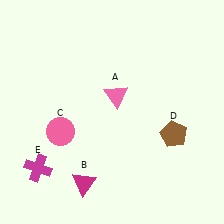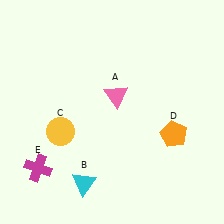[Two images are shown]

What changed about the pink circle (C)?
In Image 1, C is pink. In Image 2, it changed to yellow.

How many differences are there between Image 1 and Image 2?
There are 3 differences between the two images.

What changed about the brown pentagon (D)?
In Image 1, D is brown. In Image 2, it changed to orange.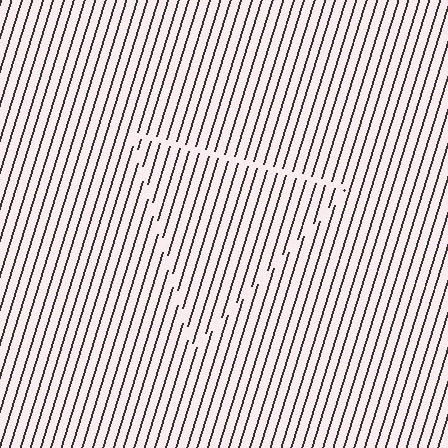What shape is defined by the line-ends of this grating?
An illusory triangle. The interior of the shape contains the same grating, shifted by half a period — the contour is defined by the phase discontinuity where line-ends from the inner and outer gratings abut.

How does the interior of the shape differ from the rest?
The interior of the shape contains the same grating, shifted by half a period — the contour is defined by the phase discontinuity where line-ends from the inner and outer gratings abut.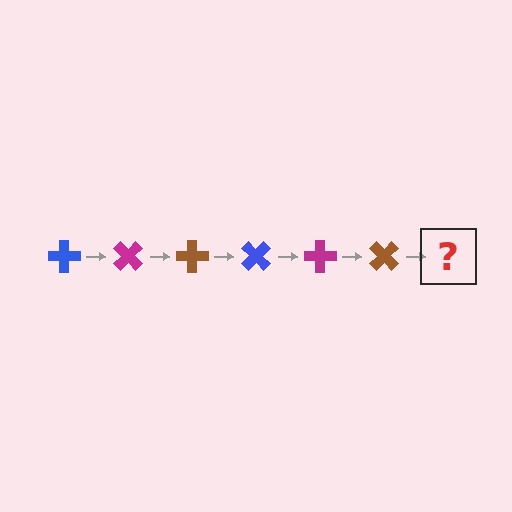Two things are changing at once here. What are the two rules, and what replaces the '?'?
The two rules are that it rotates 45 degrees each step and the color cycles through blue, magenta, and brown. The '?' should be a blue cross, rotated 270 degrees from the start.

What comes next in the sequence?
The next element should be a blue cross, rotated 270 degrees from the start.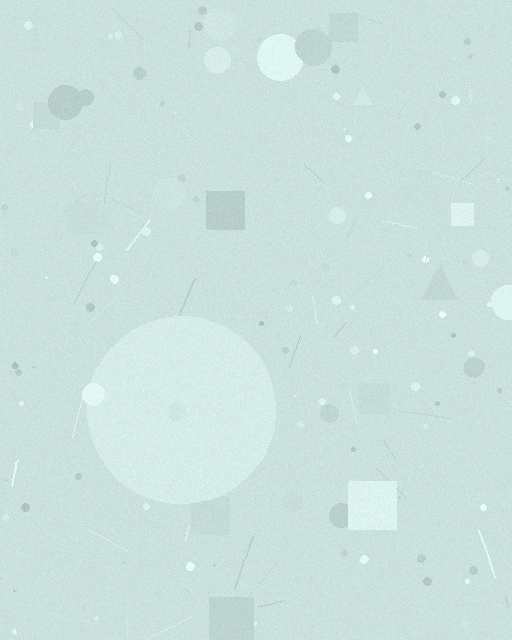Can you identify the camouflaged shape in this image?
The camouflaged shape is a circle.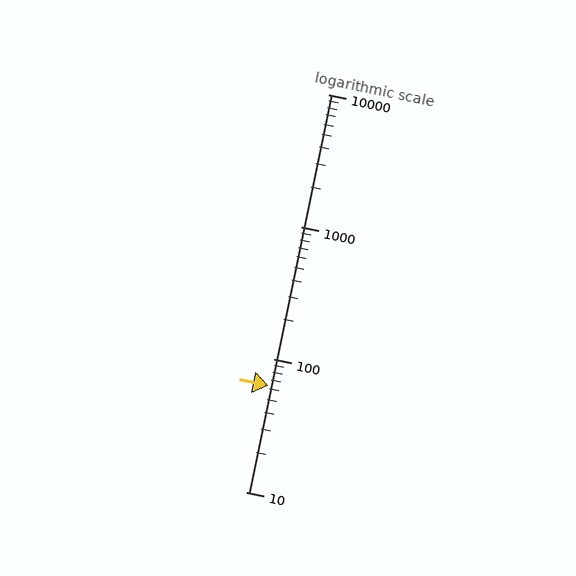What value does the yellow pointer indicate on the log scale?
The pointer indicates approximately 63.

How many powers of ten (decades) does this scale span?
The scale spans 3 decades, from 10 to 10000.